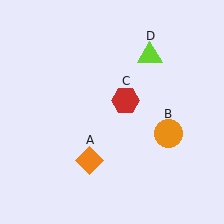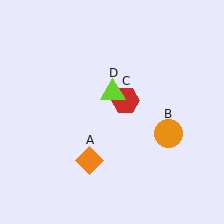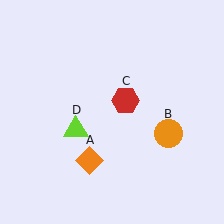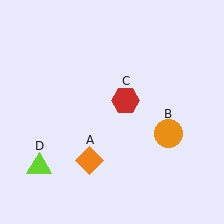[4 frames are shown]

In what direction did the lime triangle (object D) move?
The lime triangle (object D) moved down and to the left.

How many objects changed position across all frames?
1 object changed position: lime triangle (object D).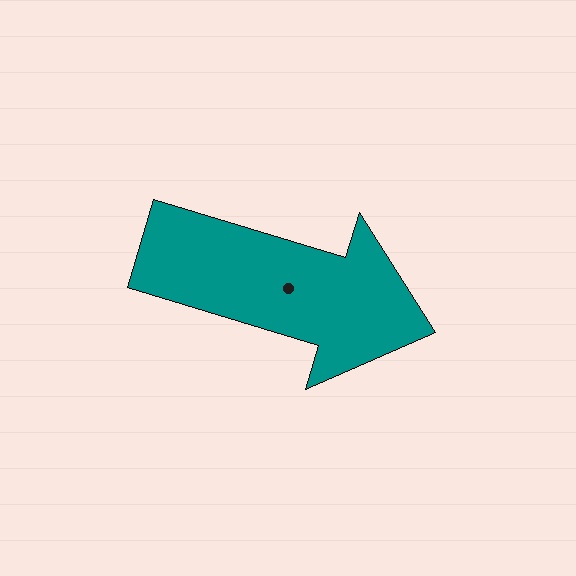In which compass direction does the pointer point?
East.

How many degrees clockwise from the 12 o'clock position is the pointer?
Approximately 107 degrees.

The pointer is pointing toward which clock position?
Roughly 4 o'clock.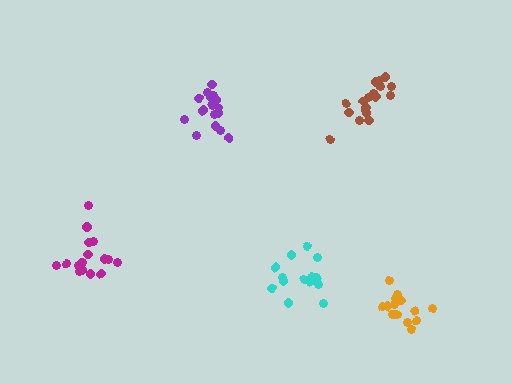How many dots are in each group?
Group 1: 17 dots, Group 2: 16 dots, Group 3: 18 dots, Group 4: 14 dots, Group 5: 15 dots (80 total).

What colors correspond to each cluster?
The clusters are colored: magenta, purple, brown, cyan, orange.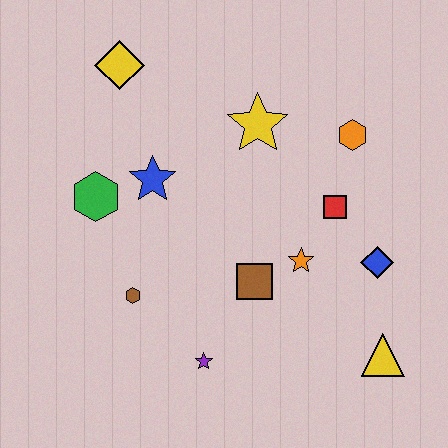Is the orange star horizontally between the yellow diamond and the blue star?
No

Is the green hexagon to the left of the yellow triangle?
Yes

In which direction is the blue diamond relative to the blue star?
The blue diamond is to the right of the blue star.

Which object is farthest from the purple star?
The yellow diamond is farthest from the purple star.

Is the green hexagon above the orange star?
Yes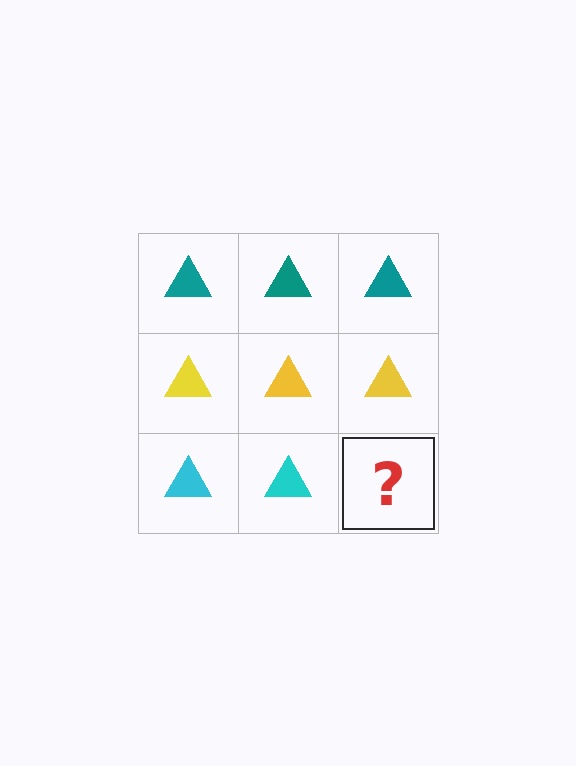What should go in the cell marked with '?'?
The missing cell should contain a cyan triangle.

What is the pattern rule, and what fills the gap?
The rule is that each row has a consistent color. The gap should be filled with a cyan triangle.